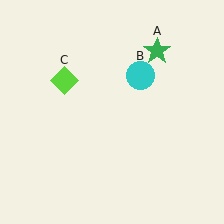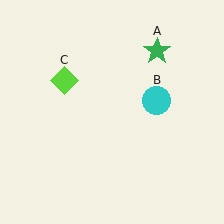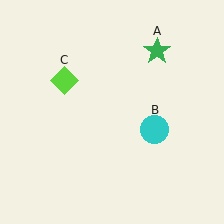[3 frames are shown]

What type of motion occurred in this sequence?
The cyan circle (object B) rotated clockwise around the center of the scene.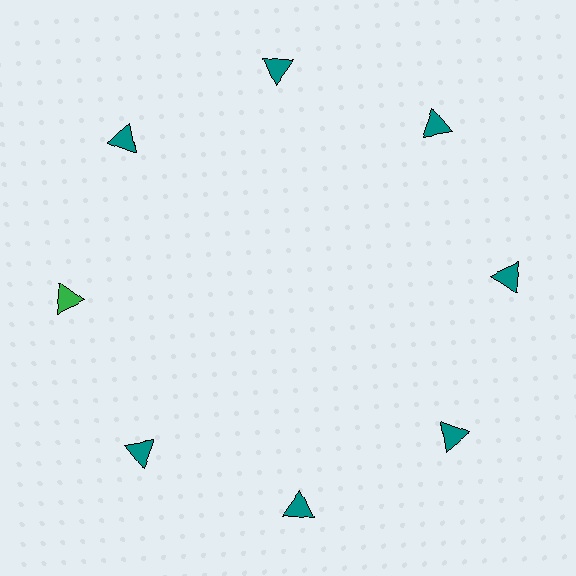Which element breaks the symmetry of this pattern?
The green triangle at roughly the 9 o'clock position breaks the symmetry. All other shapes are teal triangles.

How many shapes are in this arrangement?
There are 8 shapes arranged in a ring pattern.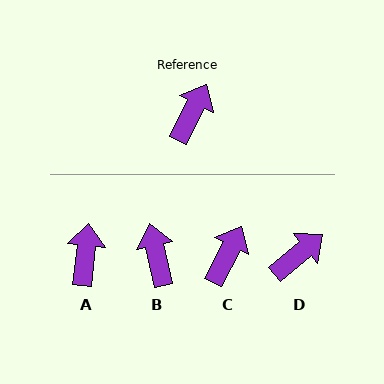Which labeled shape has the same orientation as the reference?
C.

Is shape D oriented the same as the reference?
No, it is off by about 24 degrees.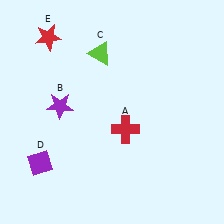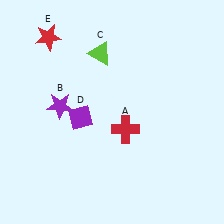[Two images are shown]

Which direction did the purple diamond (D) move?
The purple diamond (D) moved up.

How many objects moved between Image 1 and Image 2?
1 object moved between the two images.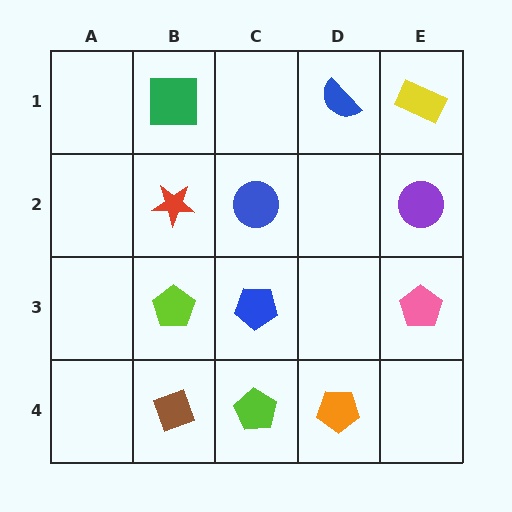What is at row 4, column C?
A lime pentagon.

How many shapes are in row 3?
3 shapes.